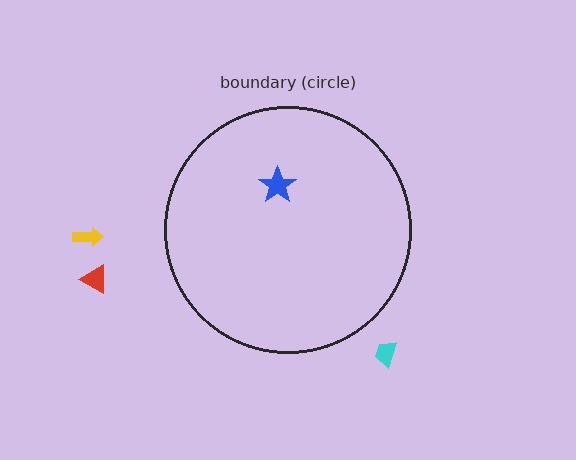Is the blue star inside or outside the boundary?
Inside.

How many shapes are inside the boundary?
1 inside, 3 outside.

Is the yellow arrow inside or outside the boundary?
Outside.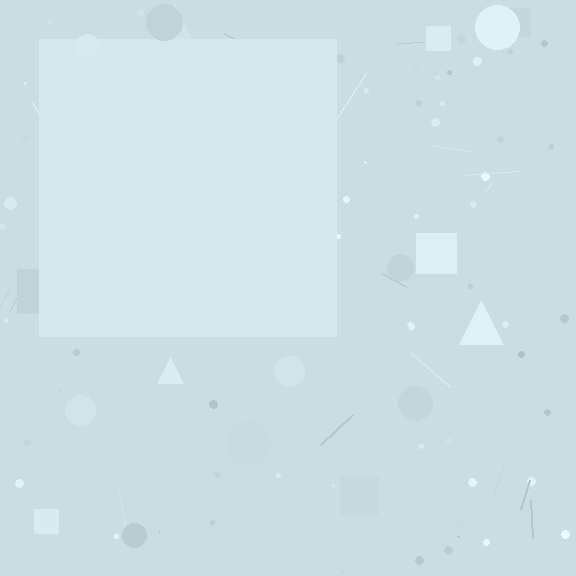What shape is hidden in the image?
A square is hidden in the image.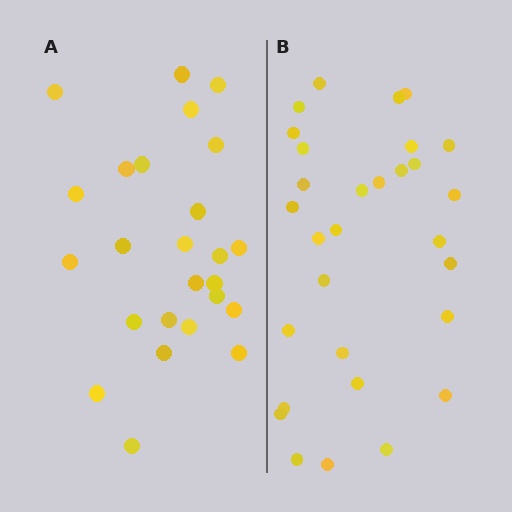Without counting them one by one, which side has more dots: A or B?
Region B (the right region) has more dots.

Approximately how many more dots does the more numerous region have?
Region B has about 5 more dots than region A.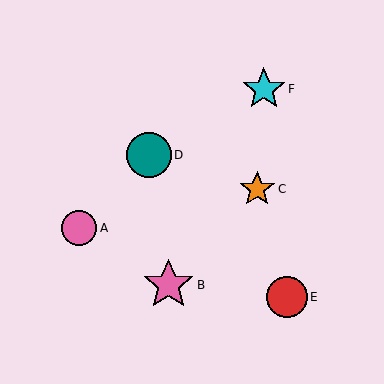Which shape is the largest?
The pink star (labeled B) is the largest.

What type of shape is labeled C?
Shape C is an orange star.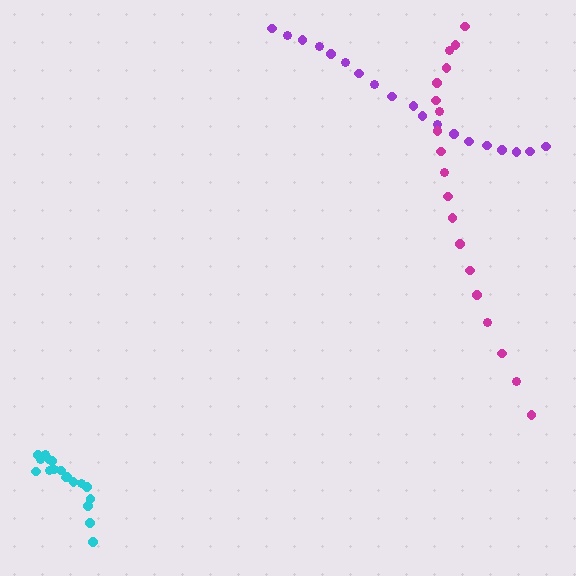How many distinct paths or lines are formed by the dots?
There are 3 distinct paths.